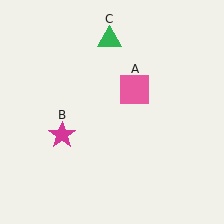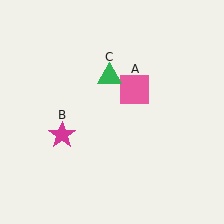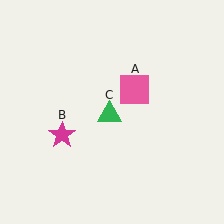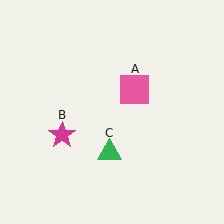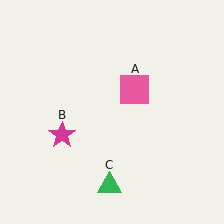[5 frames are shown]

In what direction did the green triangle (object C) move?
The green triangle (object C) moved down.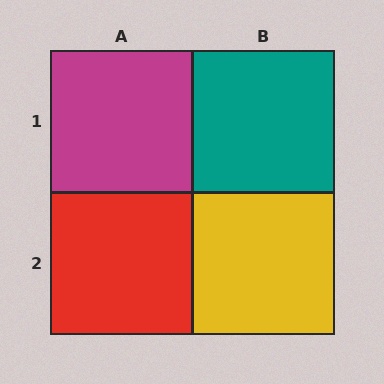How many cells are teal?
1 cell is teal.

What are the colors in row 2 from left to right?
Red, yellow.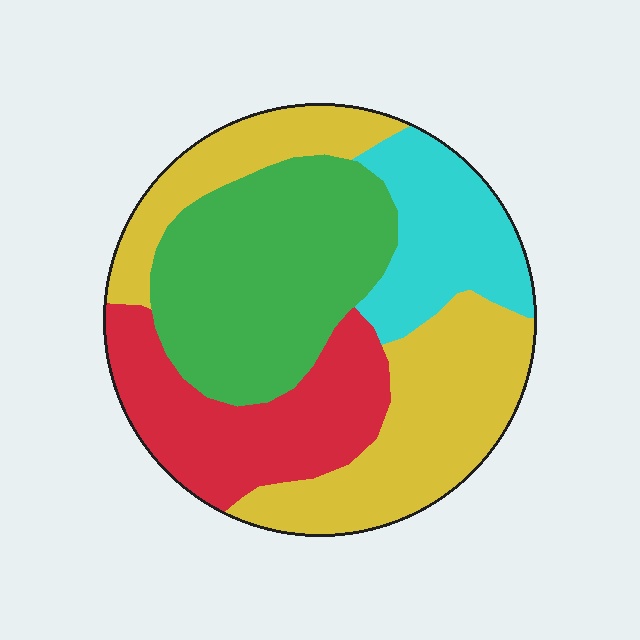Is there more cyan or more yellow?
Yellow.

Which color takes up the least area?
Cyan, at roughly 15%.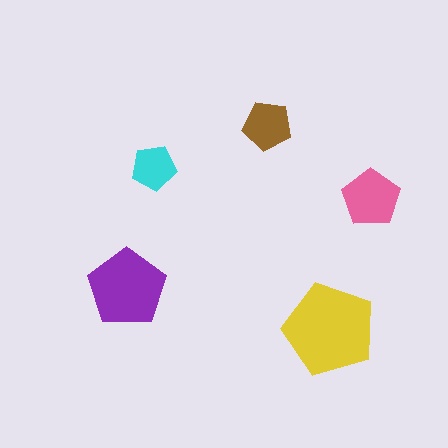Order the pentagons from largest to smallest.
the yellow one, the purple one, the pink one, the brown one, the cyan one.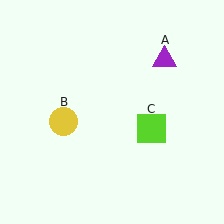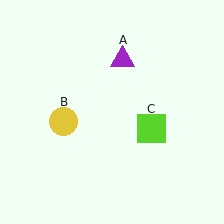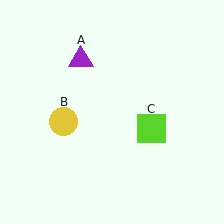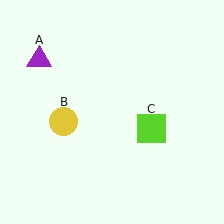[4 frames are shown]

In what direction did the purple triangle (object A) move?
The purple triangle (object A) moved left.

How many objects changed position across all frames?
1 object changed position: purple triangle (object A).